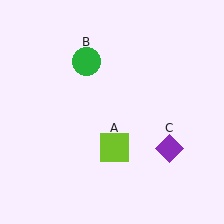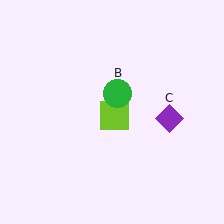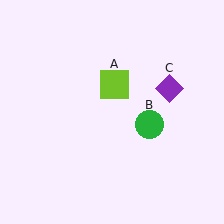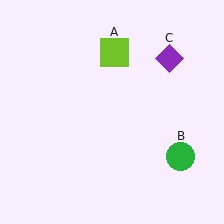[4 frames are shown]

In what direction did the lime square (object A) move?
The lime square (object A) moved up.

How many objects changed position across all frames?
3 objects changed position: lime square (object A), green circle (object B), purple diamond (object C).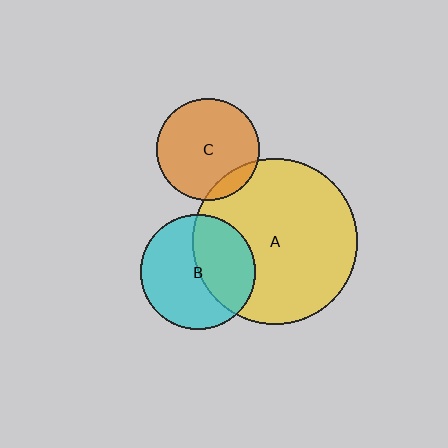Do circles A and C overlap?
Yes.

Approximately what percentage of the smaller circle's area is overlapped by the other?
Approximately 10%.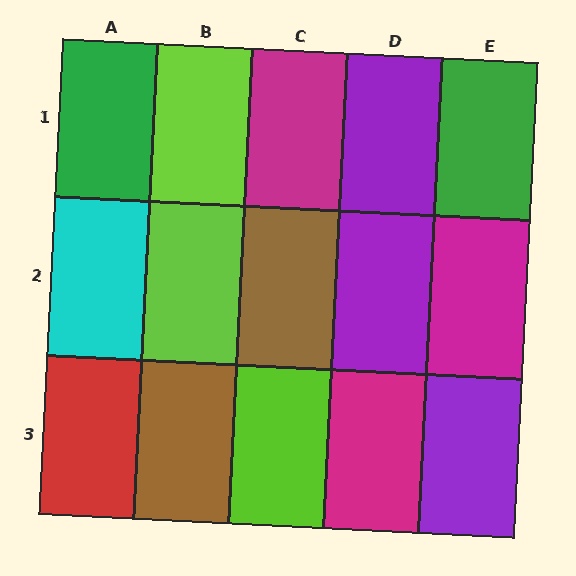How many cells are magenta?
3 cells are magenta.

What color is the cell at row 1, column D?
Purple.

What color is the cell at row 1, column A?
Green.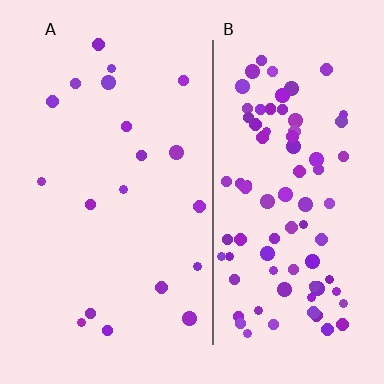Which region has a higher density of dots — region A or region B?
B (the right).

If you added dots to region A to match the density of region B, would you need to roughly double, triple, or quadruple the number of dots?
Approximately quadruple.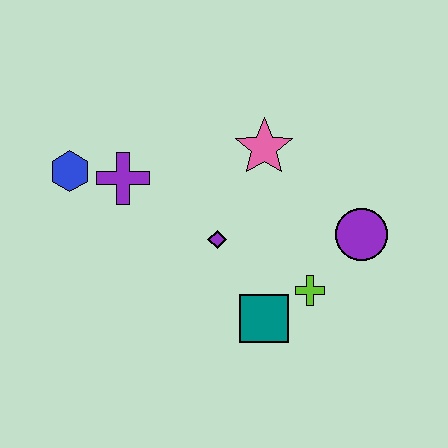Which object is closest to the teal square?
The lime cross is closest to the teal square.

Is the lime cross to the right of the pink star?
Yes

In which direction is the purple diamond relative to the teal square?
The purple diamond is above the teal square.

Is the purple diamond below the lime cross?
No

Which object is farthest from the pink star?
The blue hexagon is farthest from the pink star.